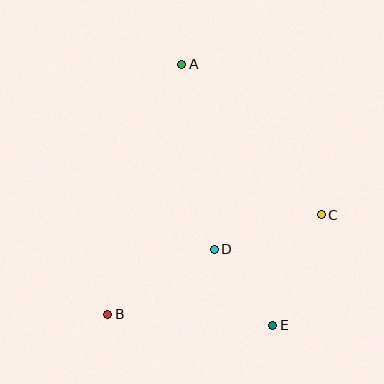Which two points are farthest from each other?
Points A and E are farthest from each other.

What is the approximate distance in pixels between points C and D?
The distance between C and D is approximately 113 pixels.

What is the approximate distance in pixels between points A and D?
The distance between A and D is approximately 188 pixels.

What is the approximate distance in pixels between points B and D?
The distance between B and D is approximately 124 pixels.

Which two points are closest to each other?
Points D and E are closest to each other.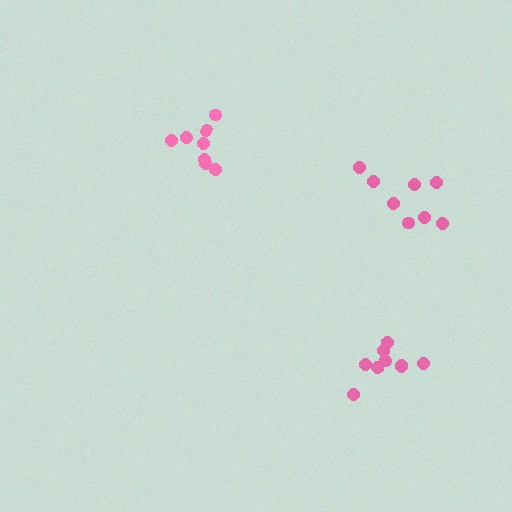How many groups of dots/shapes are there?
There are 3 groups.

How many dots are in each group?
Group 1: 8 dots, Group 2: 9 dots, Group 3: 8 dots (25 total).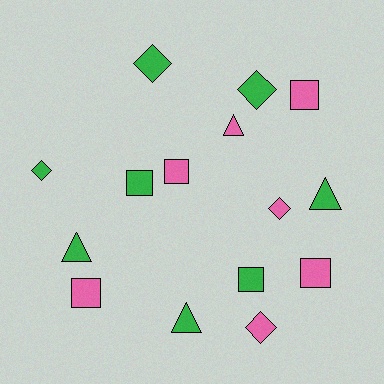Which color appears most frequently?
Green, with 8 objects.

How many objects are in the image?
There are 15 objects.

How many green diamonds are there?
There are 3 green diamonds.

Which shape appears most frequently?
Square, with 6 objects.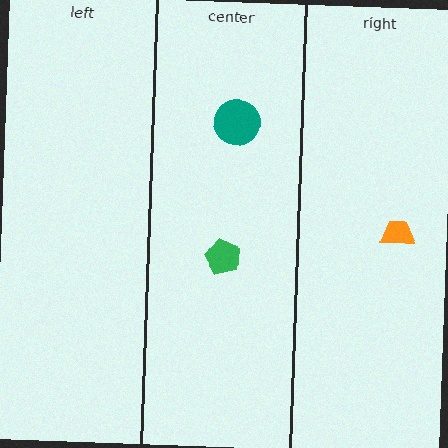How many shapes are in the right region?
1.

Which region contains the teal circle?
The center region.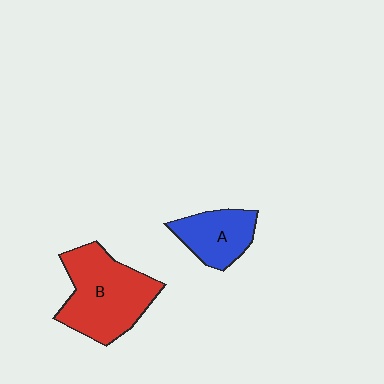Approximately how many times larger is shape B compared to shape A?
Approximately 1.8 times.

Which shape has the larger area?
Shape B (red).